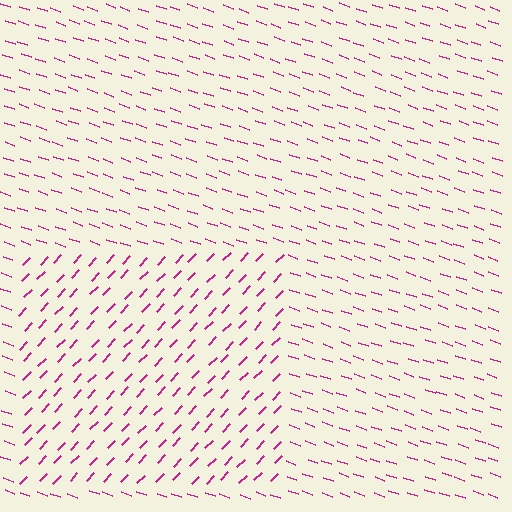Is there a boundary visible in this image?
Yes, there is a texture boundary formed by a change in line orientation.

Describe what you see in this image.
The image is filled with small magenta line segments. A rectangle region in the image has lines oriented differently from the surrounding lines, creating a visible texture boundary.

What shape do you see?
I see a rectangle.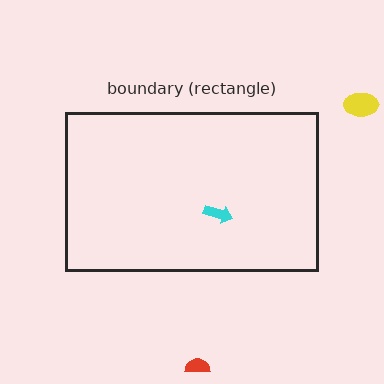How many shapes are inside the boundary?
1 inside, 2 outside.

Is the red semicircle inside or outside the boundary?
Outside.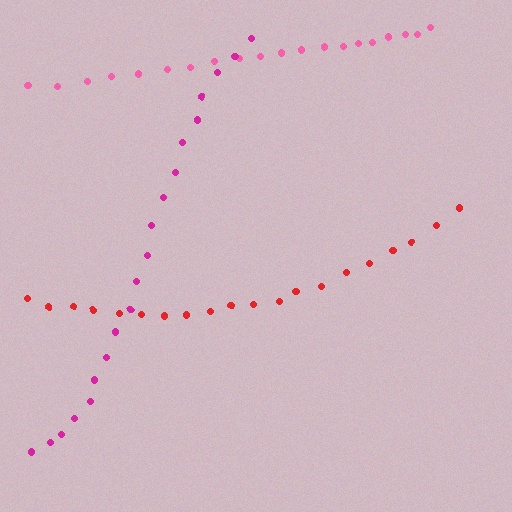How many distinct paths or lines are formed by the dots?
There are 3 distinct paths.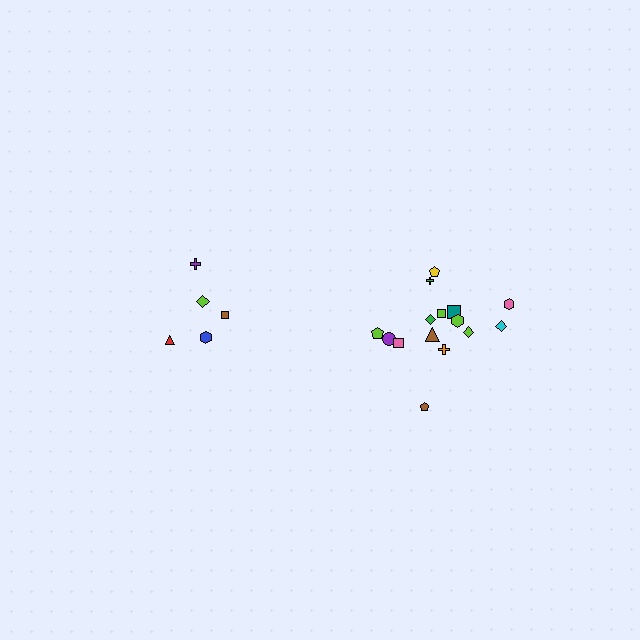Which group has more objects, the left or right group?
The right group.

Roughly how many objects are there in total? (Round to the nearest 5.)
Roughly 20 objects in total.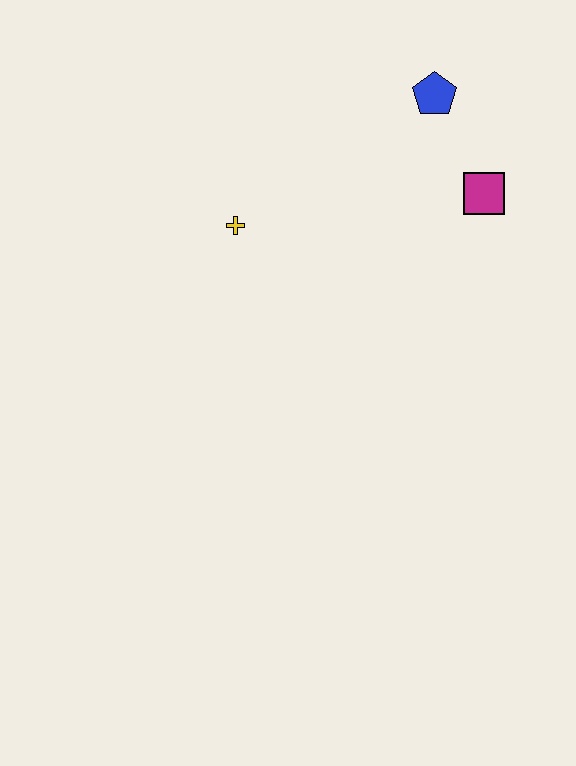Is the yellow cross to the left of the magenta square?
Yes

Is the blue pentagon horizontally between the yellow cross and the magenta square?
Yes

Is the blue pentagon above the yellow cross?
Yes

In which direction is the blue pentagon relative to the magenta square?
The blue pentagon is above the magenta square.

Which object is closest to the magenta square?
The blue pentagon is closest to the magenta square.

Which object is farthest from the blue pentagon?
The yellow cross is farthest from the blue pentagon.